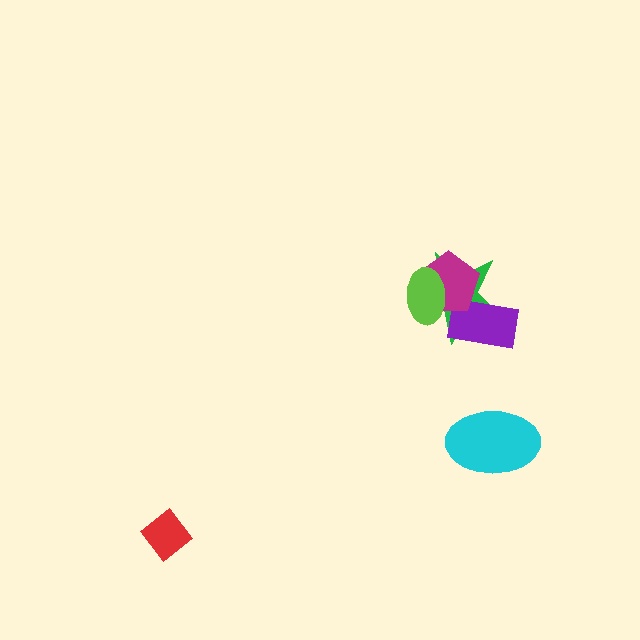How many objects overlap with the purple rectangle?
2 objects overlap with the purple rectangle.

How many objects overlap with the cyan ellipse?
0 objects overlap with the cyan ellipse.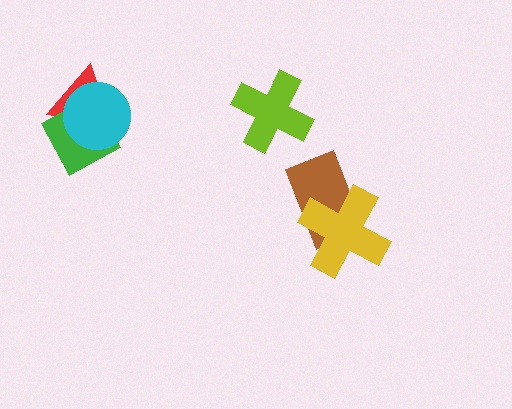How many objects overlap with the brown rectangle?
1 object overlaps with the brown rectangle.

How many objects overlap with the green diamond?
2 objects overlap with the green diamond.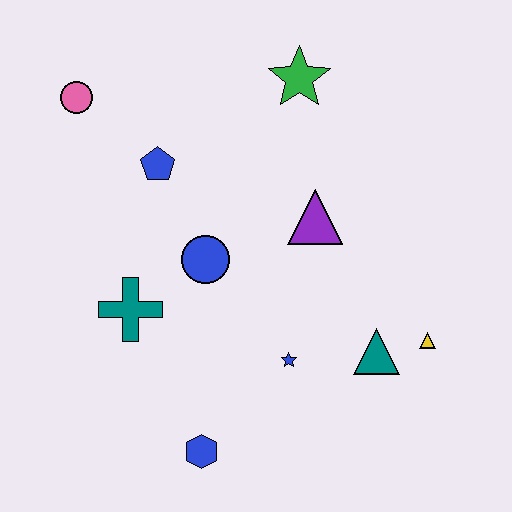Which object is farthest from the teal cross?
The yellow triangle is farthest from the teal cross.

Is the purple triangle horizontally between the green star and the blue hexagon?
No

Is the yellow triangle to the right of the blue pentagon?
Yes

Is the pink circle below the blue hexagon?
No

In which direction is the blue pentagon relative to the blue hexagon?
The blue pentagon is above the blue hexagon.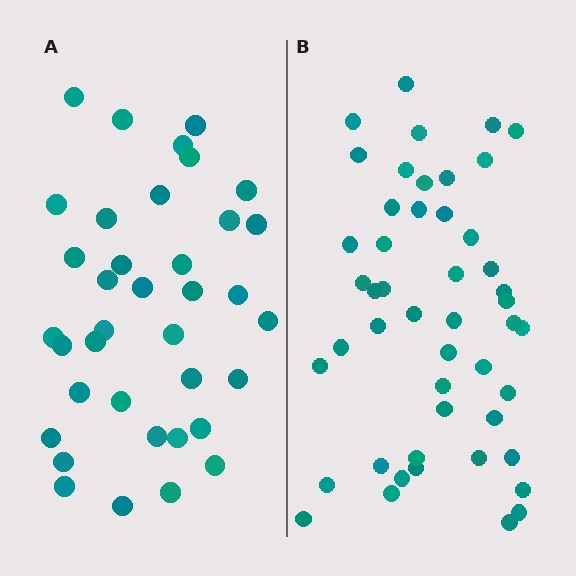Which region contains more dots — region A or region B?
Region B (the right region) has more dots.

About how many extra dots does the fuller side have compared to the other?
Region B has roughly 12 or so more dots than region A.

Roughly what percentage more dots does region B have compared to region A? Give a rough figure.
About 30% more.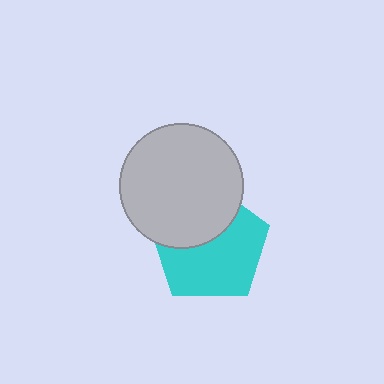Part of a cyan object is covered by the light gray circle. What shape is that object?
It is a pentagon.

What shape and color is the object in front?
The object in front is a light gray circle.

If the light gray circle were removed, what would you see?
You would see the complete cyan pentagon.